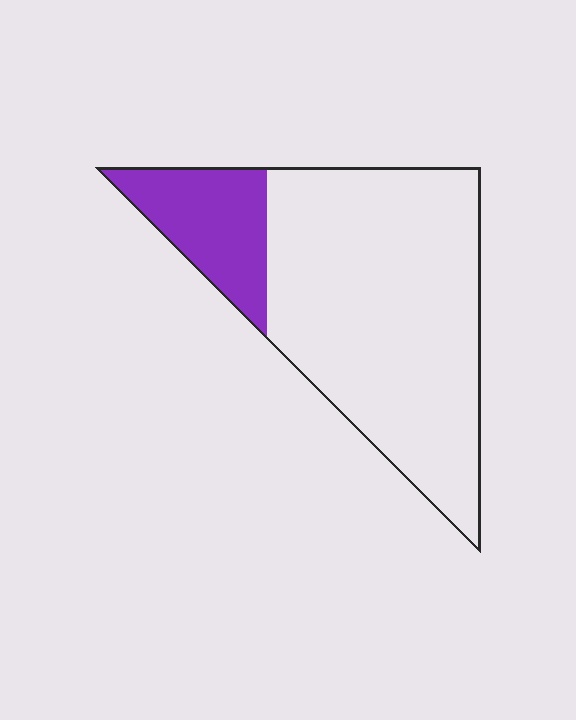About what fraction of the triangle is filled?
About one fifth (1/5).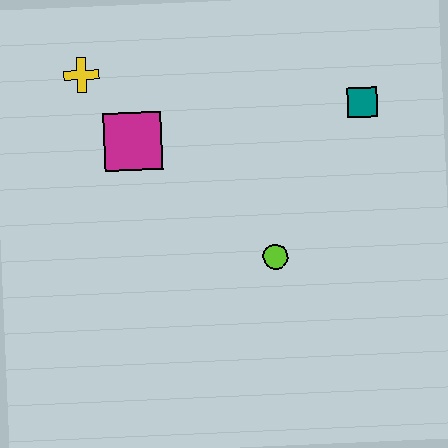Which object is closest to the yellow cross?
The magenta square is closest to the yellow cross.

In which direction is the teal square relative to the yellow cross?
The teal square is to the right of the yellow cross.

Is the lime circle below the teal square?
Yes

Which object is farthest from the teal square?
The yellow cross is farthest from the teal square.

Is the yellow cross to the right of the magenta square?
No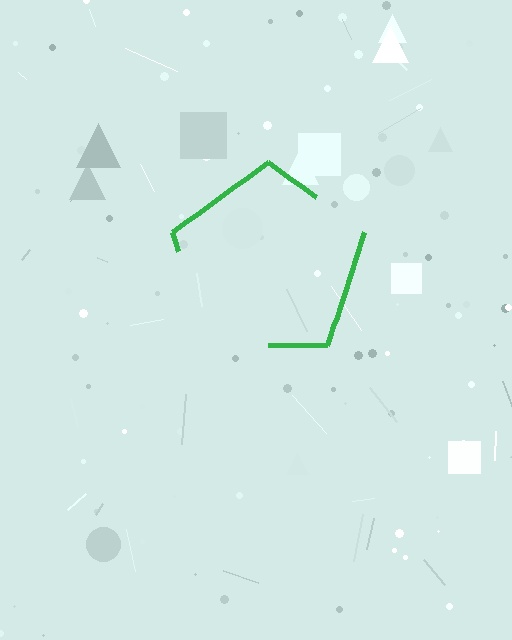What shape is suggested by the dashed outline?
The dashed outline suggests a pentagon.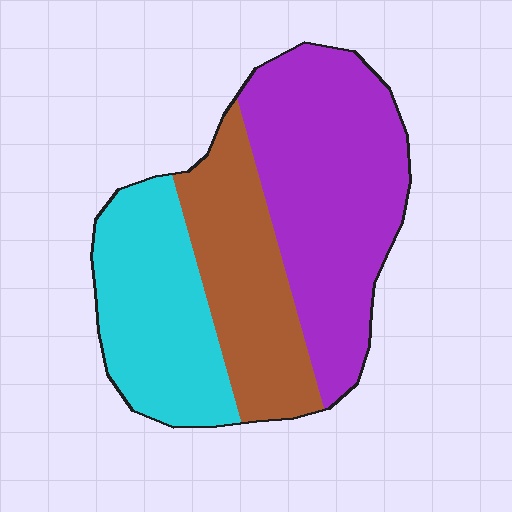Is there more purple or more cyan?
Purple.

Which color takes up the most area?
Purple, at roughly 45%.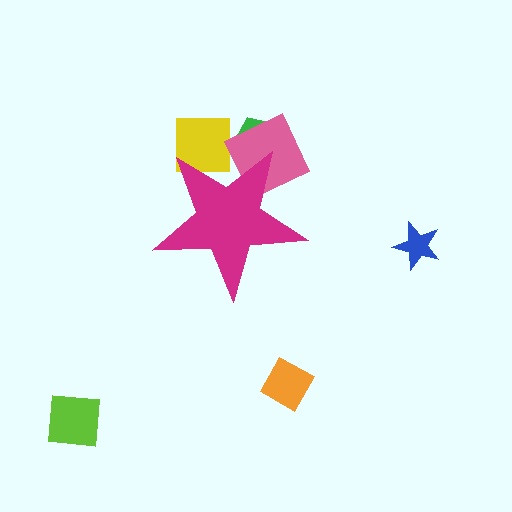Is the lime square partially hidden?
No, the lime square is fully visible.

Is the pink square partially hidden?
Yes, the pink square is partially hidden behind the magenta star.